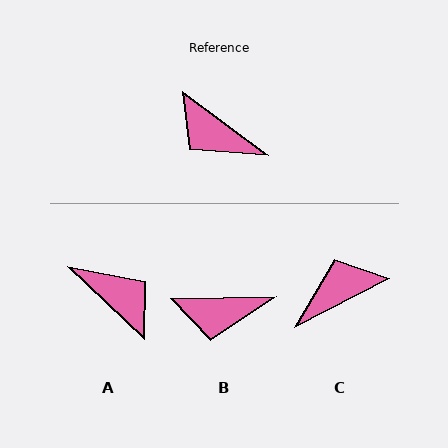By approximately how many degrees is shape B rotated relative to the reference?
Approximately 38 degrees counter-clockwise.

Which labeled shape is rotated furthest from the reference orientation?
A, about 174 degrees away.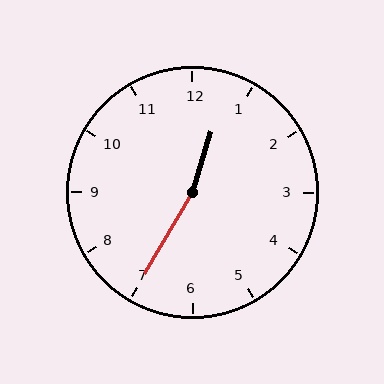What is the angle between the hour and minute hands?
Approximately 168 degrees.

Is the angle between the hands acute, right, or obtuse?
It is obtuse.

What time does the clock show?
12:35.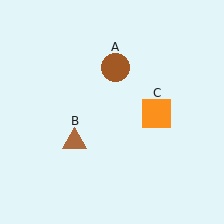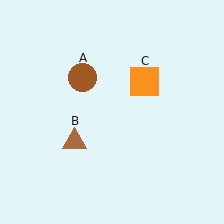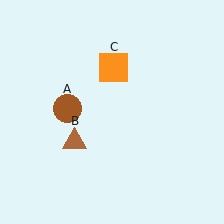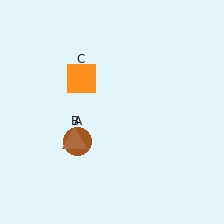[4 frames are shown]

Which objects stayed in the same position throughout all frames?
Brown triangle (object B) remained stationary.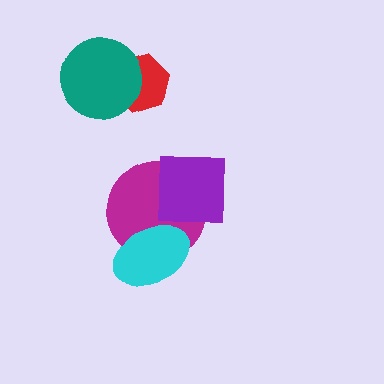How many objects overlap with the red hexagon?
1 object overlaps with the red hexagon.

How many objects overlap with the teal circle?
1 object overlaps with the teal circle.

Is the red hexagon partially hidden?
Yes, it is partially covered by another shape.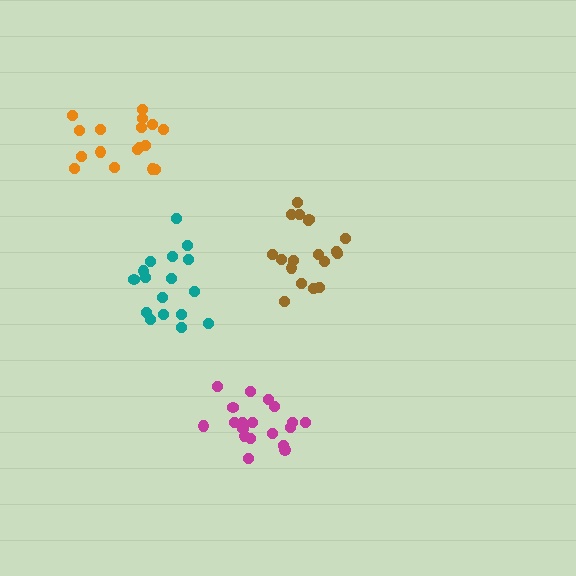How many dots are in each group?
Group 1: 17 dots, Group 2: 18 dots, Group 3: 19 dots, Group 4: 17 dots (71 total).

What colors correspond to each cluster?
The clusters are colored: teal, brown, magenta, orange.